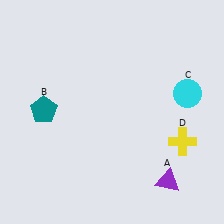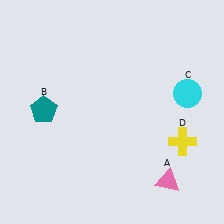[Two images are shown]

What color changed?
The triangle (A) changed from purple in Image 1 to pink in Image 2.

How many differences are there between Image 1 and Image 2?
There is 1 difference between the two images.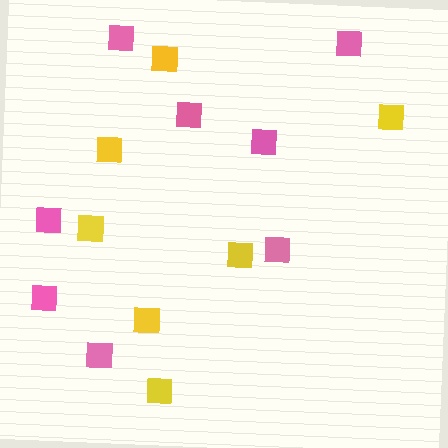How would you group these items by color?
There are 2 groups: one group of pink squares (8) and one group of yellow squares (7).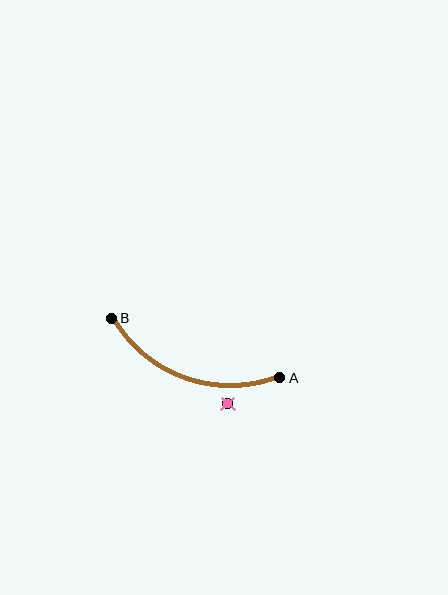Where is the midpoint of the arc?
The arc midpoint is the point on the curve farthest from the straight line joining A and B. It sits below that line.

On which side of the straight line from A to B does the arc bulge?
The arc bulges below the straight line connecting A and B.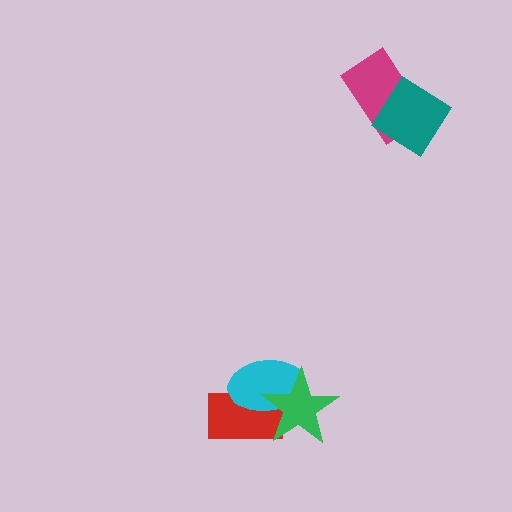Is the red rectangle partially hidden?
Yes, it is partially covered by another shape.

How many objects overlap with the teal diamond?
1 object overlaps with the teal diamond.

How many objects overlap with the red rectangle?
2 objects overlap with the red rectangle.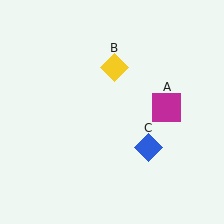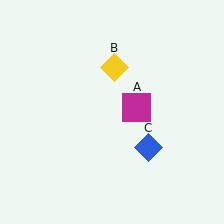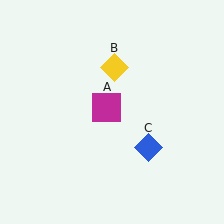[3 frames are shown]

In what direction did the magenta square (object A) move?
The magenta square (object A) moved left.